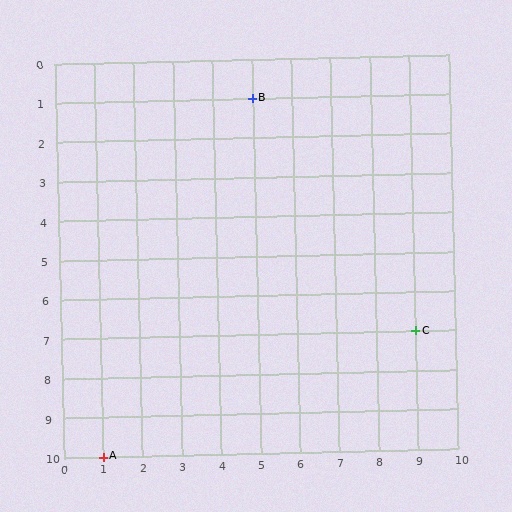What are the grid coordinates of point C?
Point C is at grid coordinates (9, 7).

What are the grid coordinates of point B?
Point B is at grid coordinates (5, 1).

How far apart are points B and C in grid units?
Points B and C are 4 columns and 6 rows apart (about 7.2 grid units diagonally).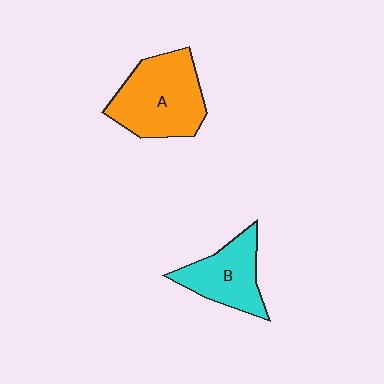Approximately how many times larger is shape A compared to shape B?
Approximately 1.4 times.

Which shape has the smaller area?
Shape B (cyan).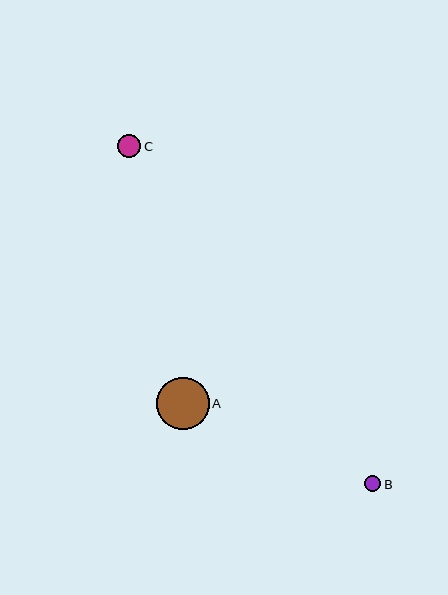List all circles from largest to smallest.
From largest to smallest: A, C, B.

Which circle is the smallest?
Circle B is the smallest with a size of approximately 17 pixels.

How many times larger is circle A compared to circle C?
Circle A is approximately 2.3 times the size of circle C.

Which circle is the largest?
Circle A is the largest with a size of approximately 52 pixels.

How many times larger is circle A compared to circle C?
Circle A is approximately 2.3 times the size of circle C.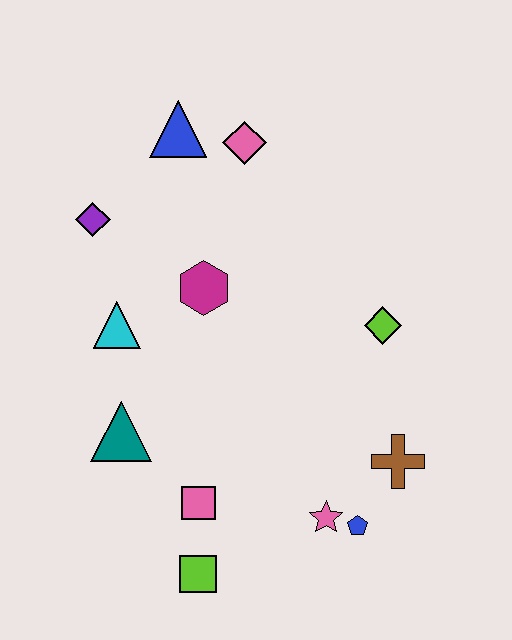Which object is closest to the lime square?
The pink square is closest to the lime square.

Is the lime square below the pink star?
Yes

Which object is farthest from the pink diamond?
The lime square is farthest from the pink diamond.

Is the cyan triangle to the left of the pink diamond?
Yes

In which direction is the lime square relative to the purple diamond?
The lime square is below the purple diamond.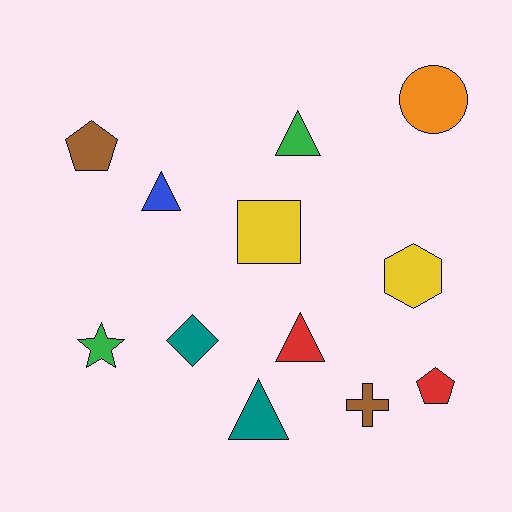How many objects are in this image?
There are 12 objects.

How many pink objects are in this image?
There are no pink objects.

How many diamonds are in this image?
There is 1 diamond.